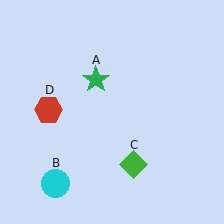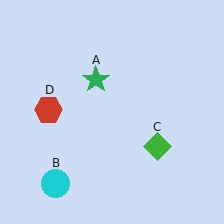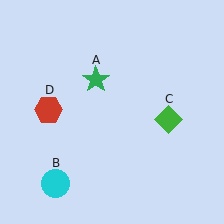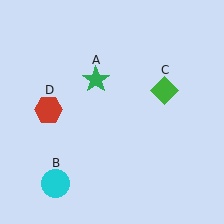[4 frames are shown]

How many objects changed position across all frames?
1 object changed position: green diamond (object C).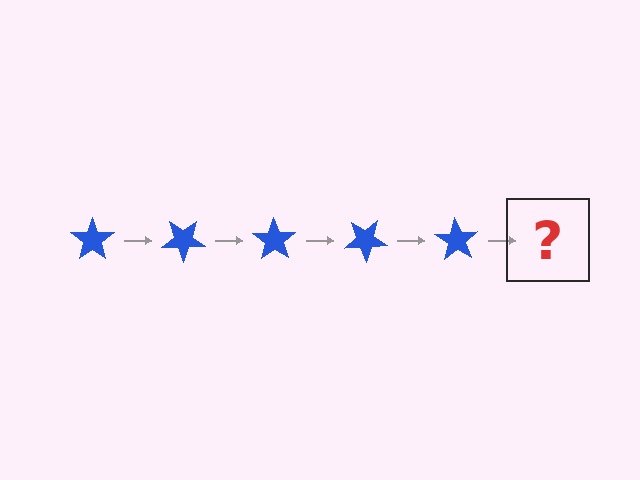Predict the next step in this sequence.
The next step is a blue star rotated 175 degrees.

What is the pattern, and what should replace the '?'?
The pattern is that the star rotates 35 degrees each step. The '?' should be a blue star rotated 175 degrees.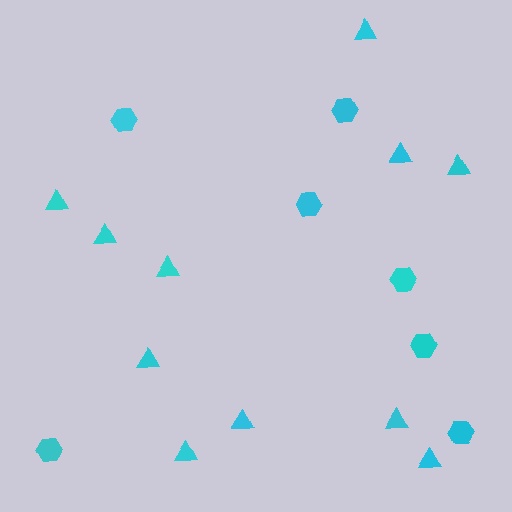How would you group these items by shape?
There are 2 groups: one group of triangles (11) and one group of hexagons (7).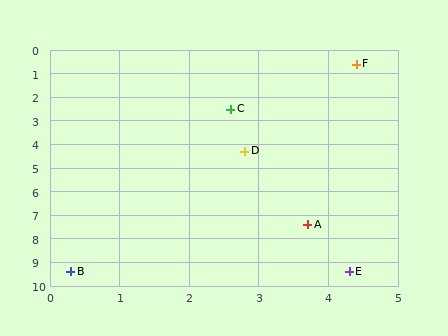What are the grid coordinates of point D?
Point D is at approximately (2.8, 4.3).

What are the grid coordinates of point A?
Point A is at approximately (3.7, 7.4).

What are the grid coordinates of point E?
Point E is at approximately (4.3, 9.4).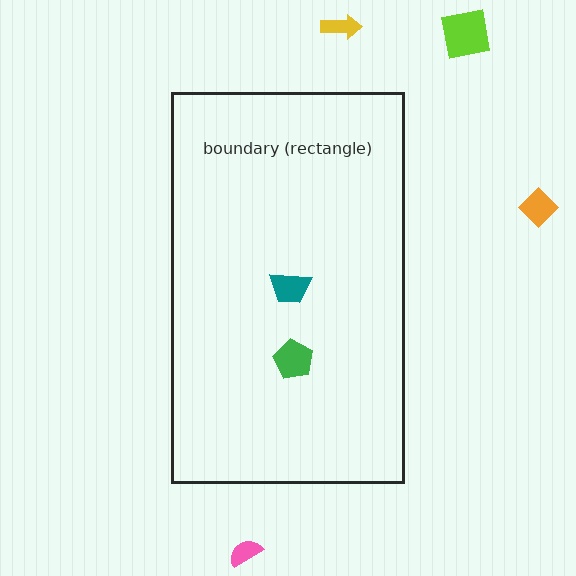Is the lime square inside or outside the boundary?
Outside.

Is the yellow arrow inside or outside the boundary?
Outside.